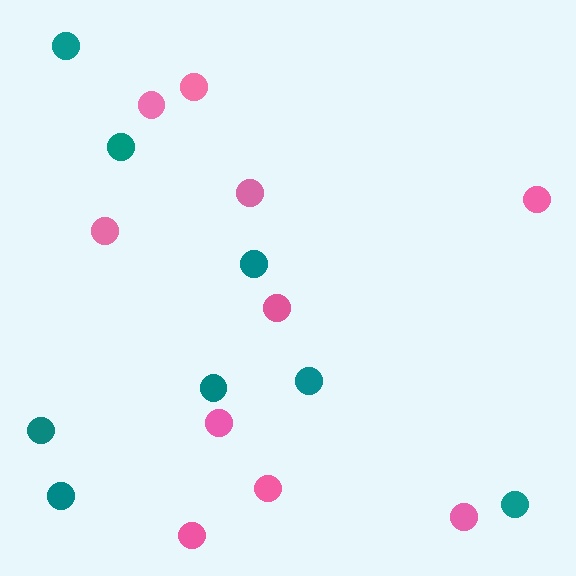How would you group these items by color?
There are 2 groups: one group of pink circles (10) and one group of teal circles (8).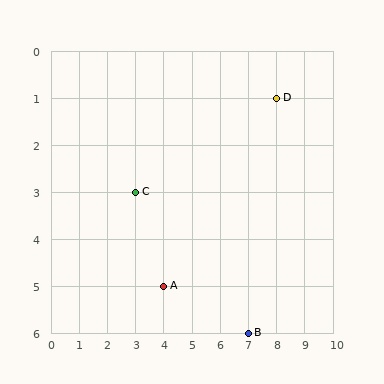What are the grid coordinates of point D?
Point D is at grid coordinates (8, 1).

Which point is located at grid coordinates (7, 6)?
Point B is at (7, 6).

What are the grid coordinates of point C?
Point C is at grid coordinates (3, 3).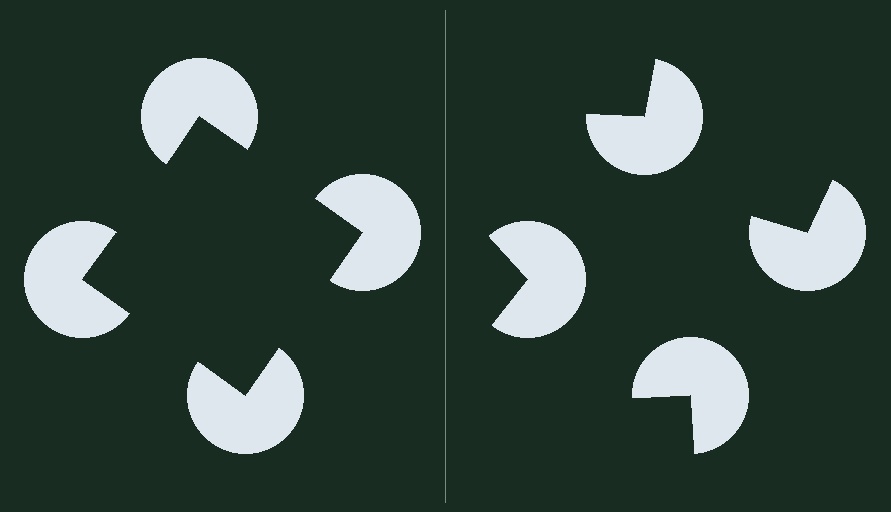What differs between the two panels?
The pac-man discs are positioned identically on both sides; only the wedge orientations differ. On the left they align to a square; on the right they are misaligned.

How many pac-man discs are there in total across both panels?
8 — 4 on each side.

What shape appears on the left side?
An illusory square.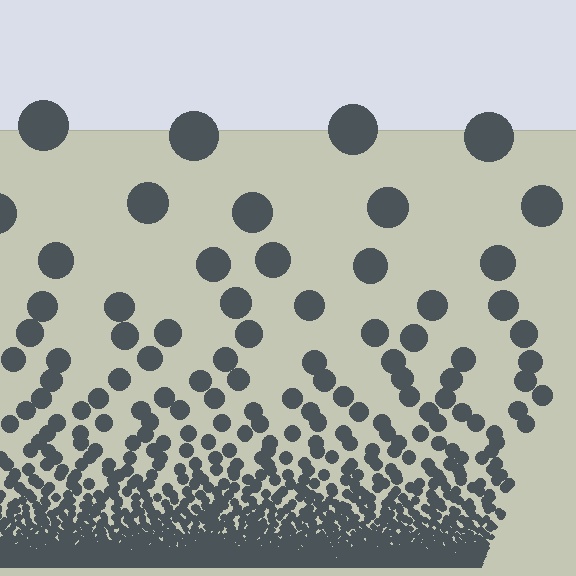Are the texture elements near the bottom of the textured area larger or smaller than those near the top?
Smaller. The gradient is inverted — elements near the bottom are smaller and denser.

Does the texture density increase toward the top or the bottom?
Density increases toward the bottom.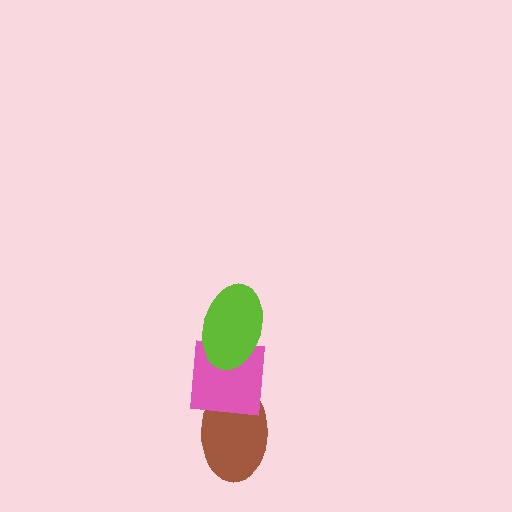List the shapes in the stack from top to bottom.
From top to bottom: the lime ellipse, the pink square, the brown ellipse.